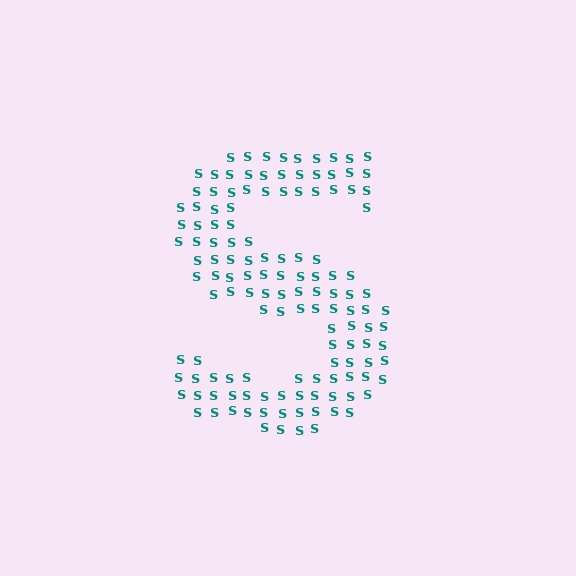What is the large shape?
The large shape is the letter S.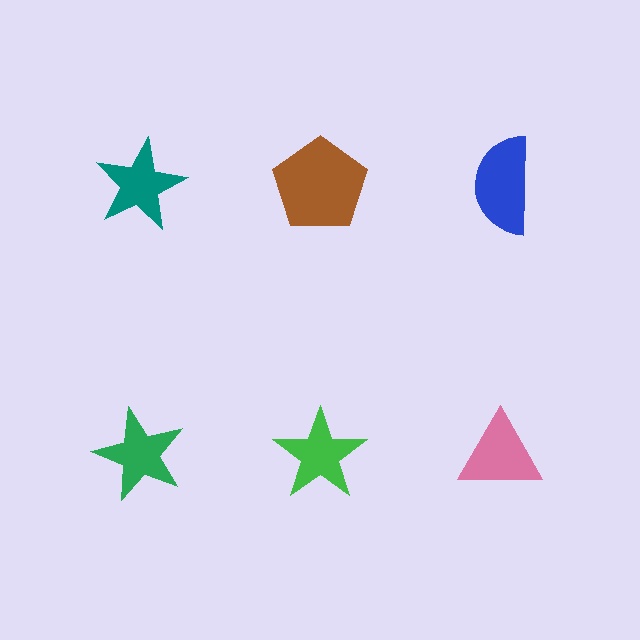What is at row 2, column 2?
A green star.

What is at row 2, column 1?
A green star.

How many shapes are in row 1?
3 shapes.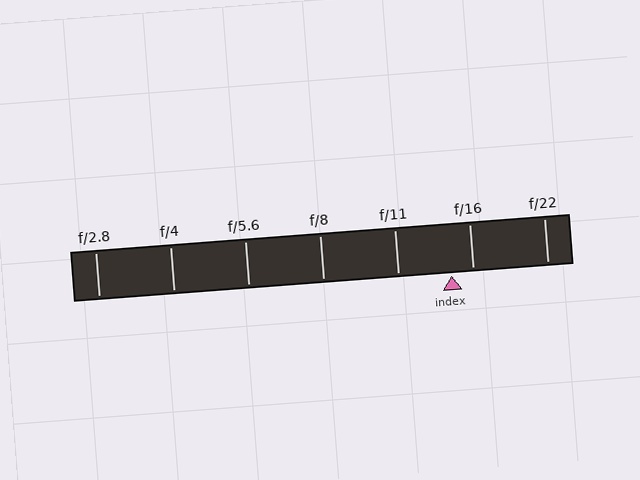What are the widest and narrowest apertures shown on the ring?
The widest aperture shown is f/2.8 and the narrowest is f/22.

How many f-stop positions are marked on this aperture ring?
There are 7 f-stop positions marked.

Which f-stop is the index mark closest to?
The index mark is closest to f/16.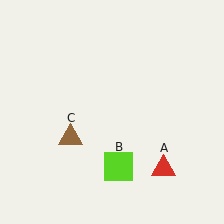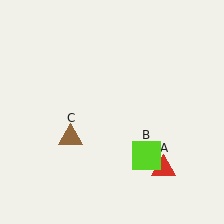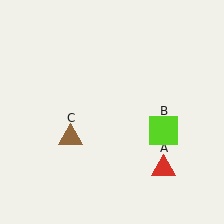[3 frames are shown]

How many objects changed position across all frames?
1 object changed position: lime square (object B).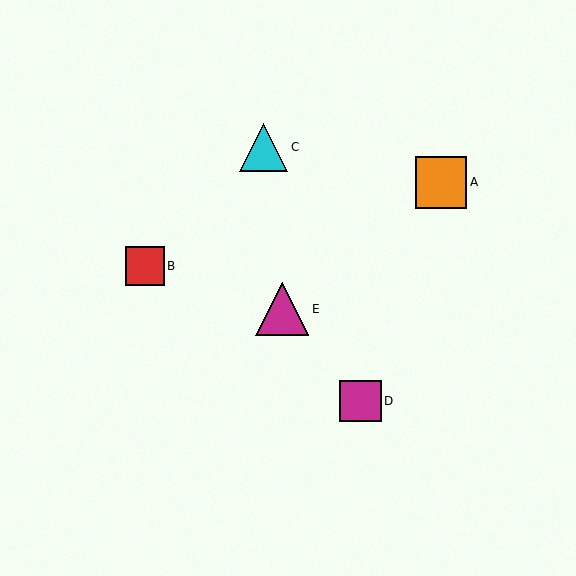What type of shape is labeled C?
Shape C is a cyan triangle.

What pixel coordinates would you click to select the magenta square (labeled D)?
Click at (360, 401) to select the magenta square D.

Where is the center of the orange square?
The center of the orange square is at (441, 182).